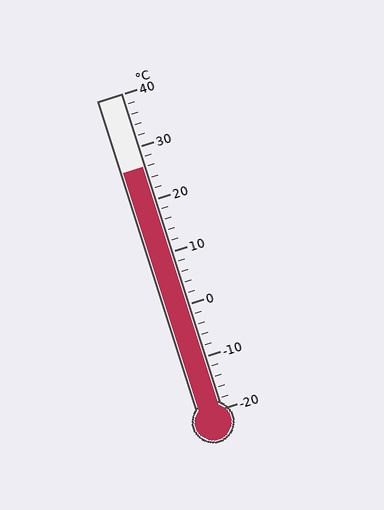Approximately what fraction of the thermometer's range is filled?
The thermometer is filled to approximately 75% of its range.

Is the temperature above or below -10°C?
The temperature is above -10°C.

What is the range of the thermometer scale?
The thermometer scale ranges from -20°C to 40°C.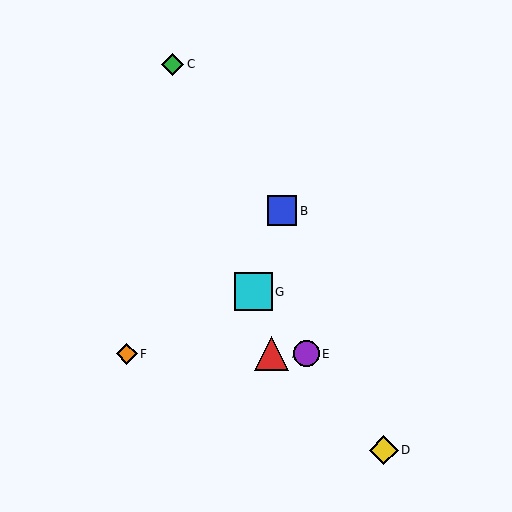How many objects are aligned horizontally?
3 objects (A, E, F) are aligned horizontally.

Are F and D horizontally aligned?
No, F is at y≈354 and D is at y≈450.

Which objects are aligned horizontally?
Objects A, E, F are aligned horizontally.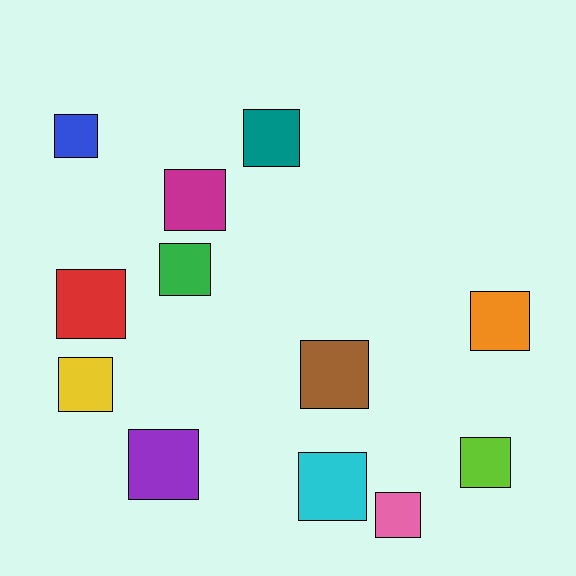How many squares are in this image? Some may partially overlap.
There are 12 squares.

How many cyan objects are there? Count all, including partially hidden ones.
There is 1 cyan object.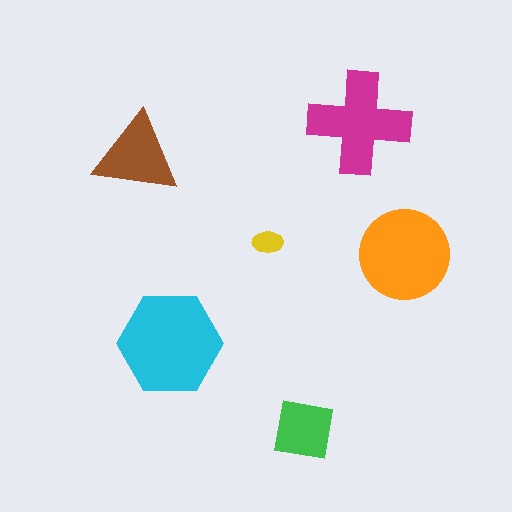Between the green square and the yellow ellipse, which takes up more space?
The green square.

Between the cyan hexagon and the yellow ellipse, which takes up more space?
The cyan hexagon.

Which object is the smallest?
The yellow ellipse.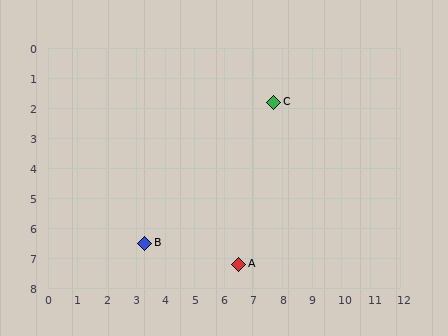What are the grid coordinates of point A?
Point A is at approximately (6.5, 7.2).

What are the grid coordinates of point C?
Point C is at approximately (7.7, 1.8).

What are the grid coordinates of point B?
Point B is at approximately (3.3, 6.5).